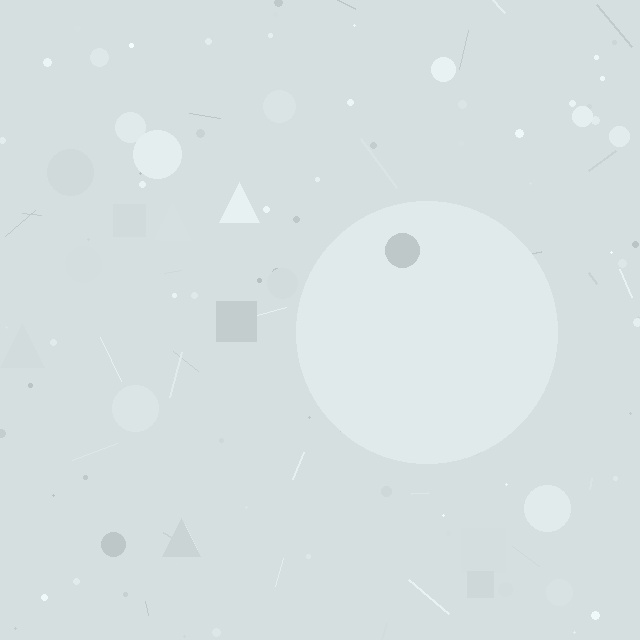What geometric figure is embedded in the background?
A circle is embedded in the background.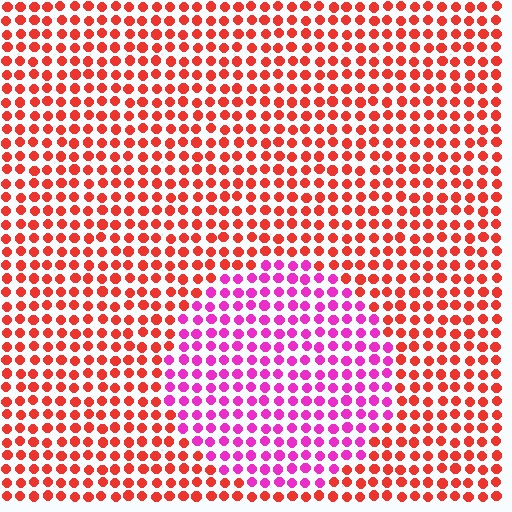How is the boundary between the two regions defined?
The boundary is defined purely by a slight shift in hue (about 52 degrees). Spacing, size, and orientation are identical on both sides.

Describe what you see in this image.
The image is filled with small red elements in a uniform arrangement. A circle-shaped region is visible where the elements are tinted to a slightly different hue, forming a subtle color boundary.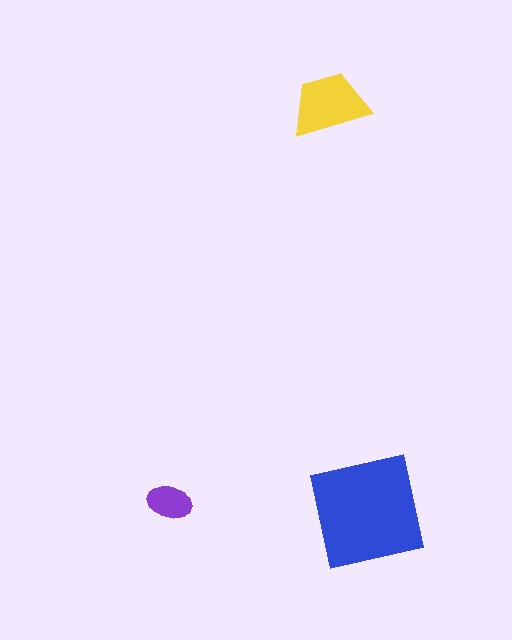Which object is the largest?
The blue square.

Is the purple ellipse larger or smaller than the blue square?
Smaller.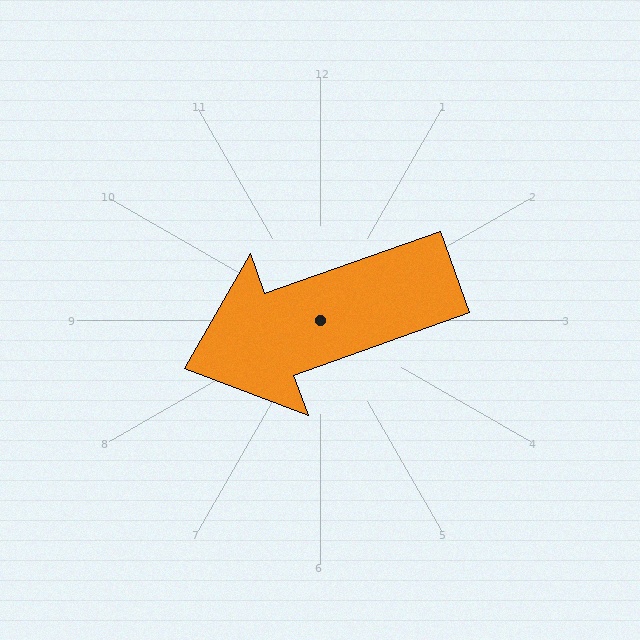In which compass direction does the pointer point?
West.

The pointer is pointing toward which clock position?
Roughly 8 o'clock.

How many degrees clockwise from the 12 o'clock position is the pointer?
Approximately 250 degrees.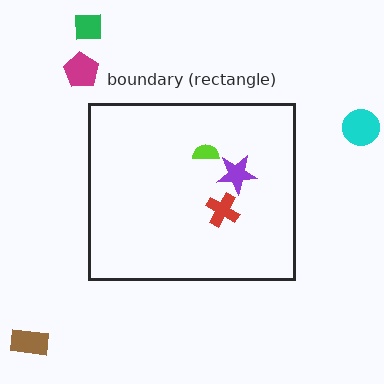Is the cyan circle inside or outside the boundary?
Outside.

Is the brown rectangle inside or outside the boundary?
Outside.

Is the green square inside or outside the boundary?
Outside.